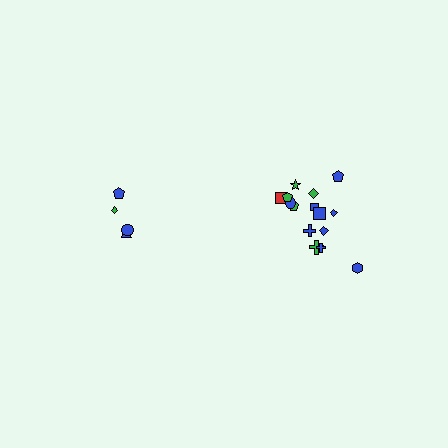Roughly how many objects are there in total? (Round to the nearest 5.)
Roughly 20 objects in total.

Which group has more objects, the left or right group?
The right group.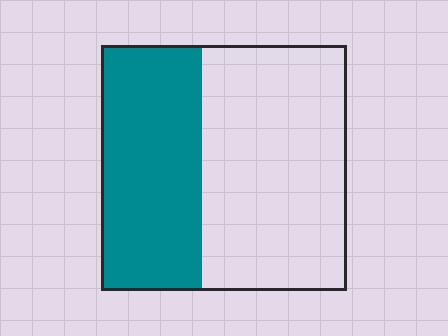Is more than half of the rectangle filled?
No.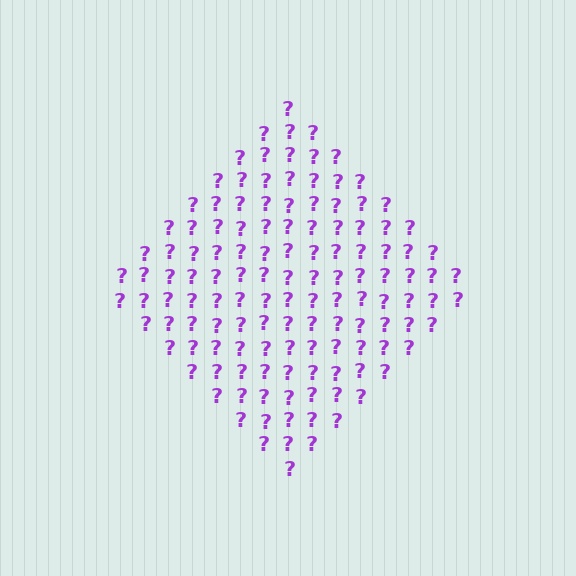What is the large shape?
The large shape is a diamond.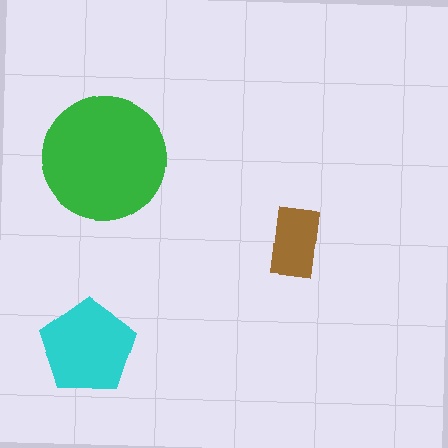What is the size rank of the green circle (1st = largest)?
1st.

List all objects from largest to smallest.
The green circle, the cyan pentagon, the brown rectangle.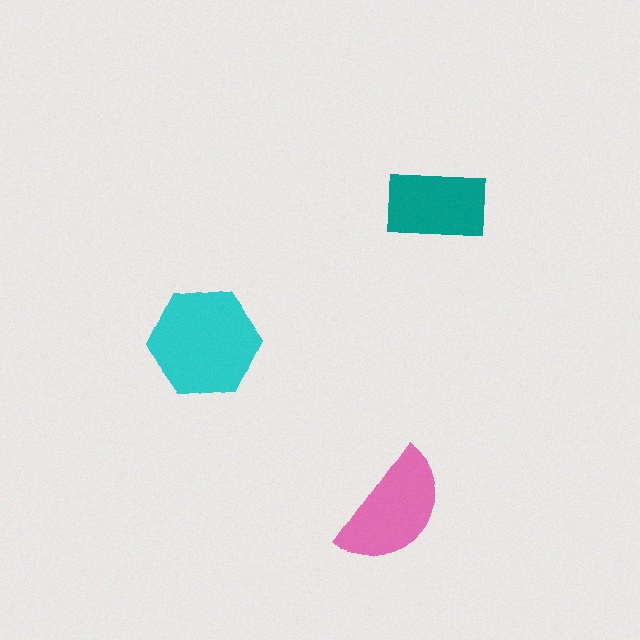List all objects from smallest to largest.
The teal rectangle, the pink semicircle, the cyan hexagon.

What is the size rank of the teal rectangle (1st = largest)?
3rd.